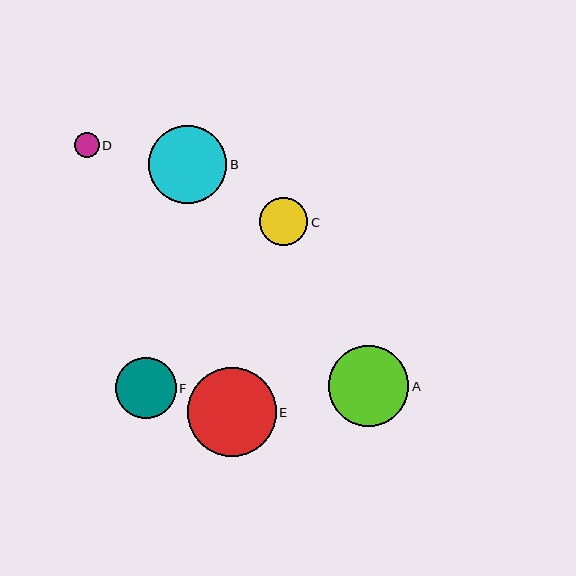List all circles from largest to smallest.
From largest to smallest: E, A, B, F, C, D.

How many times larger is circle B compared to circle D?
Circle B is approximately 3.1 times the size of circle D.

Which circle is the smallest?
Circle D is the smallest with a size of approximately 25 pixels.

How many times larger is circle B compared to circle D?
Circle B is approximately 3.1 times the size of circle D.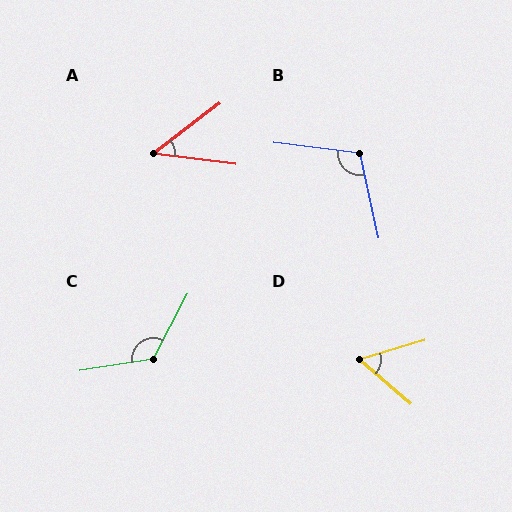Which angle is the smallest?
A, at approximately 45 degrees.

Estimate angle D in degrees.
Approximately 57 degrees.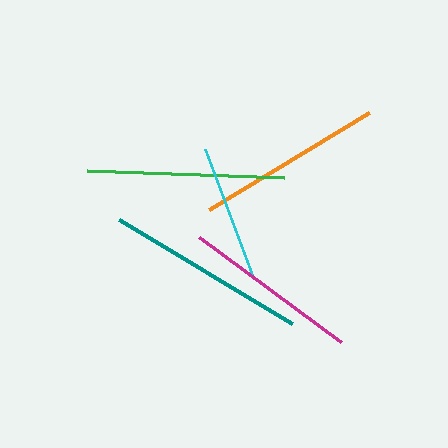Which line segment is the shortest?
The cyan line is the shortest at approximately 136 pixels.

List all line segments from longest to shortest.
From longest to shortest: teal, green, orange, magenta, cyan.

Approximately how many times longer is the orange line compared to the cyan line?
The orange line is approximately 1.4 times the length of the cyan line.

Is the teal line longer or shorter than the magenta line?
The teal line is longer than the magenta line.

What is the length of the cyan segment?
The cyan segment is approximately 136 pixels long.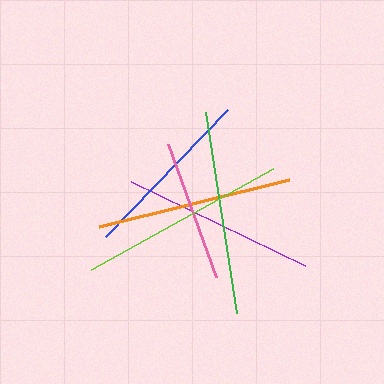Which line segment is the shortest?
The pink line is the shortest at approximately 142 pixels.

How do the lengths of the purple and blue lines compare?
The purple and blue lines are approximately the same length.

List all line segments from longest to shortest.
From longest to shortest: lime, green, orange, purple, blue, pink.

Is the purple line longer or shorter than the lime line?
The lime line is longer than the purple line.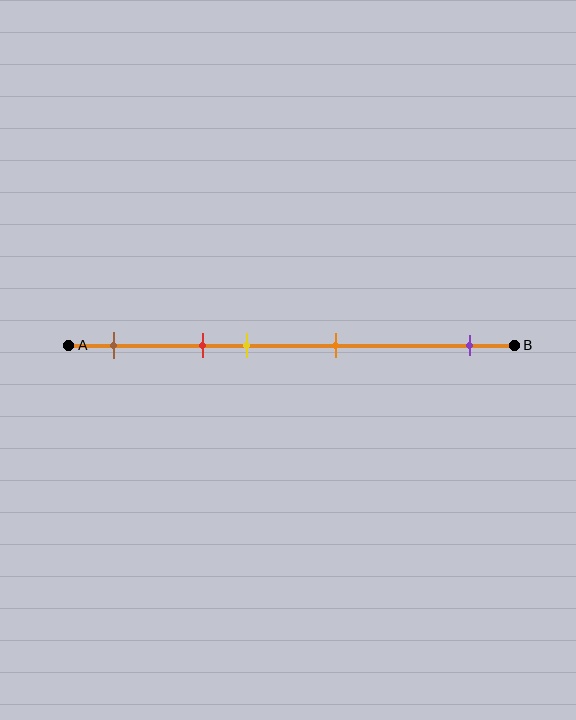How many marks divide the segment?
There are 5 marks dividing the segment.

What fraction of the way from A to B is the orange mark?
The orange mark is approximately 60% (0.6) of the way from A to B.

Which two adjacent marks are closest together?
The red and yellow marks are the closest adjacent pair.